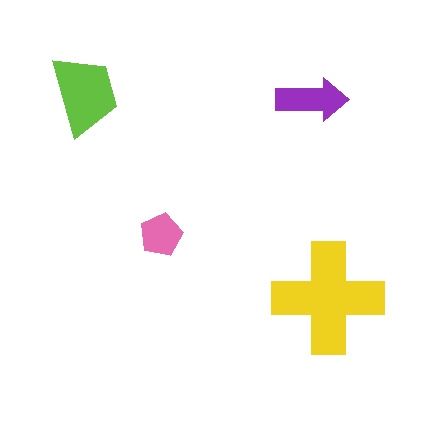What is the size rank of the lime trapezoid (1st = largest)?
2nd.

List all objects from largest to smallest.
The yellow cross, the lime trapezoid, the purple arrow, the pink pentagon.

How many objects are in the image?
There are 4 objects in the image.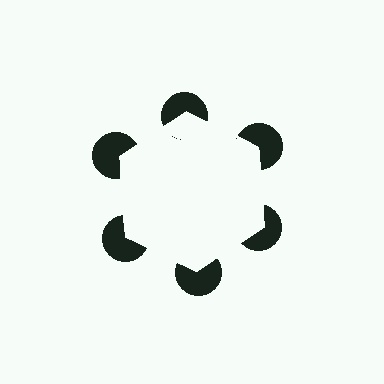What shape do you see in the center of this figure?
An illusory hexagon — its edges are inferred from the aligned wedge cuts in the pac-man discs, not physically drawn.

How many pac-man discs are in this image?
There are 6 — one at each vertex of the illusory hexagon.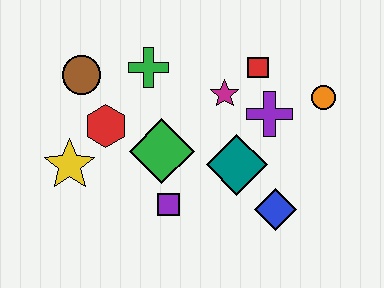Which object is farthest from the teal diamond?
The brown circle is farthest from the teal diamond.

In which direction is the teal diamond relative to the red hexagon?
The teal diamond is to the right of the red hexagon.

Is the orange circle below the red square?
Yes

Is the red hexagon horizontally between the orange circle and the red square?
No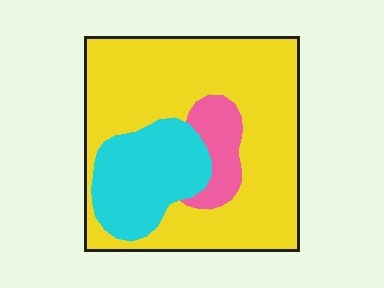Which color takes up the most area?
Yellow, at roughly 70%.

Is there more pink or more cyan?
Cyan.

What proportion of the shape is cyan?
Cyan covers 22% of the shape.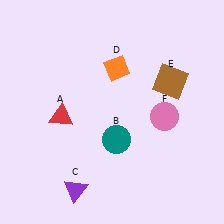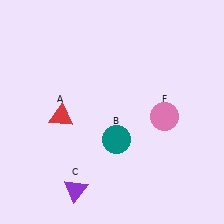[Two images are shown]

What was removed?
The brown square (E), the orange diamond (D) were removed in Image 2.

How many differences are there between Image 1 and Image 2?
There are 2 differences between the two images.